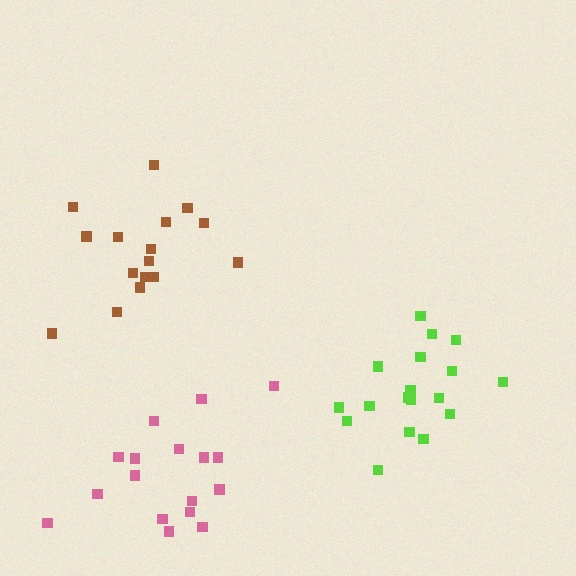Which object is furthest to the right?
The lime cluster is rightmost.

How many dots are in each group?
Group 1: 18 dots, Group 2: 17 dots, Group 3: 16 dots (51 total).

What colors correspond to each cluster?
The clusters are colored: lime, pink, brown.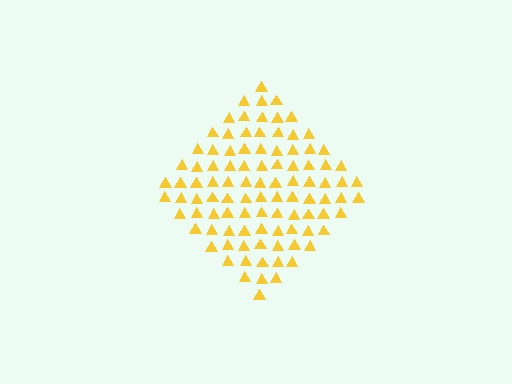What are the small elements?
The small elements are triangles.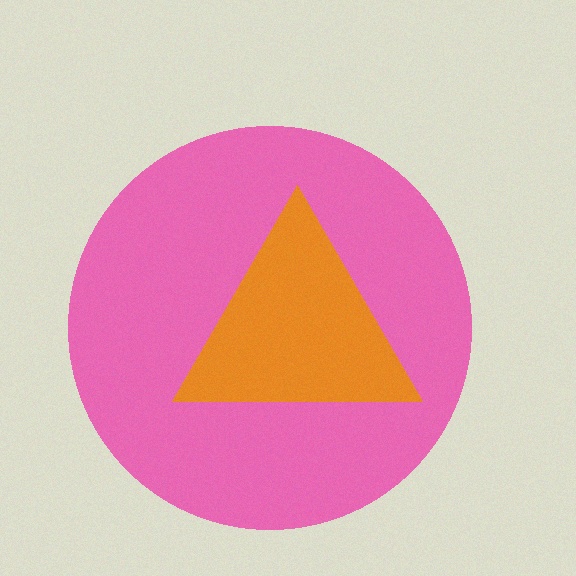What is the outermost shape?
The pink circle.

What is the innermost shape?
The orange triangle.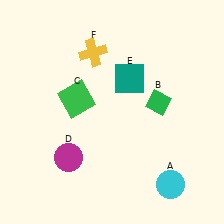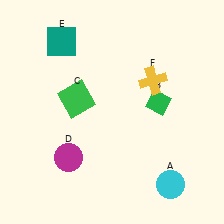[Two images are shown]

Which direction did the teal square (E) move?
The teal square (E) moved left.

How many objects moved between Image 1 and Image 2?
2 objects moved between the two images.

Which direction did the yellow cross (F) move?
The yellow cross (F) moved right.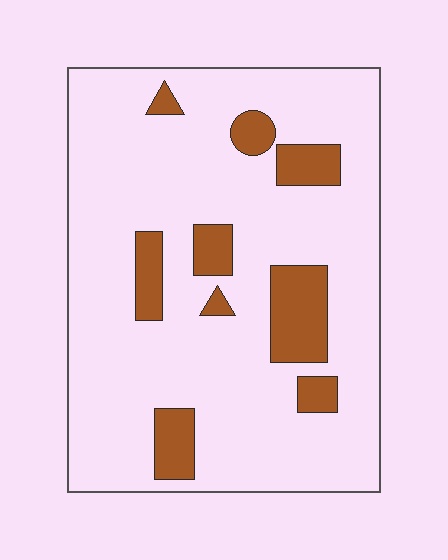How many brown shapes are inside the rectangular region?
9.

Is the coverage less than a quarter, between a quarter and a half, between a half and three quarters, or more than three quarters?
Less than a quarter.